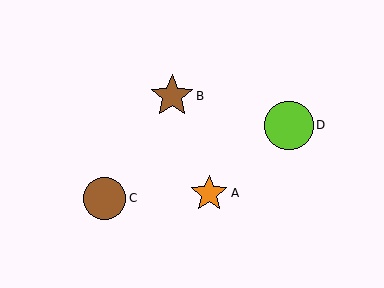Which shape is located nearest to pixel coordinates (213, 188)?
The orange star (labeled A) at (209, 193) is nearest to that location.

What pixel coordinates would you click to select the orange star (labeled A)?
Click at (209, 193) to select the orange star A.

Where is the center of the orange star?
The center of the orange star is at (209, 193).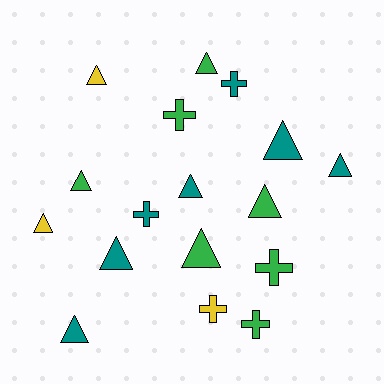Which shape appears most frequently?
Triangle, with 11 objects.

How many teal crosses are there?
There are 2 teal crosses.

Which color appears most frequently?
Teal, with 7 objects.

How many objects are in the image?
There are 17 objects.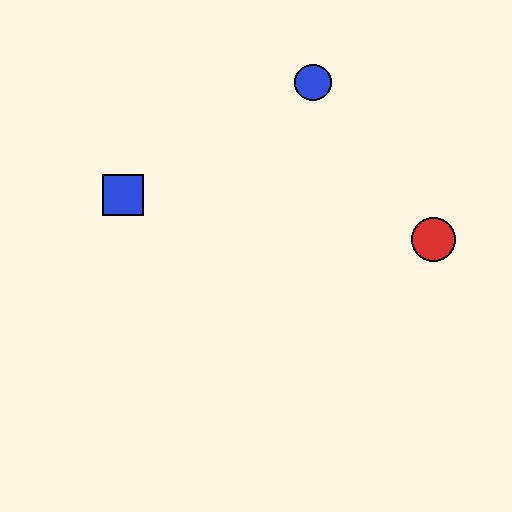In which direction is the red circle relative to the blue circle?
The red circle is below the blue circle.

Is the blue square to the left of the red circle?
Yes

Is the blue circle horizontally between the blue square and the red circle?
Yes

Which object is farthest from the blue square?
The red circle is farthest from the blue square.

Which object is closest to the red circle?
The blue circle is closest to the red circle.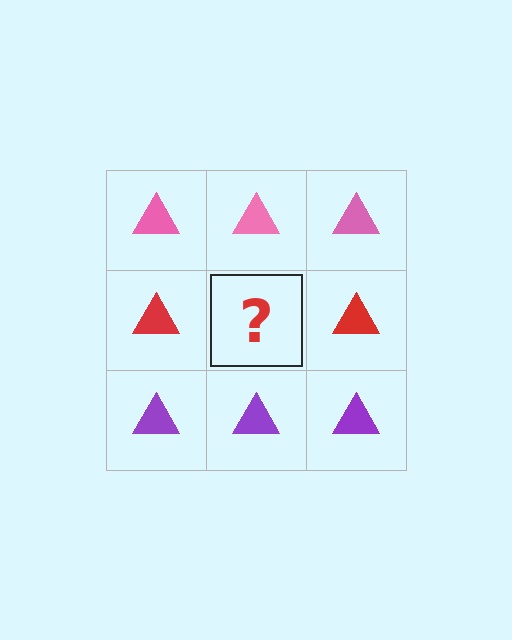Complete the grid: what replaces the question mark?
The question mark should be replaced with a red triangle.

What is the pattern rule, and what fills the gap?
The rule is that each row has a consistent color. The gap should be filled with a red triangle.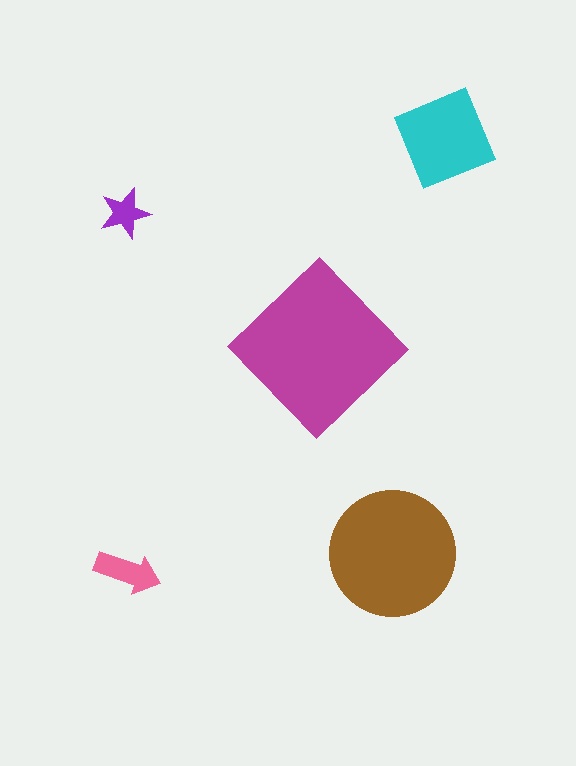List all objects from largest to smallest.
The magenta diamond, the brown circle, the cyan diamond, the pink arrow, the purple star.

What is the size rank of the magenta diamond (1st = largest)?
1st.